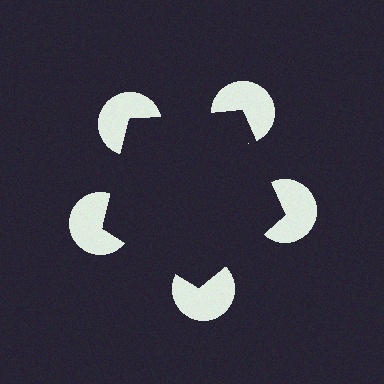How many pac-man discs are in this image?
There are 5 — one at each vertex of the illusory pentagon.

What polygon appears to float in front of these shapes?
An illusory pentagon — its edges are inferred from the aligned wedge cuts in the pac-man discs, not physically drawn.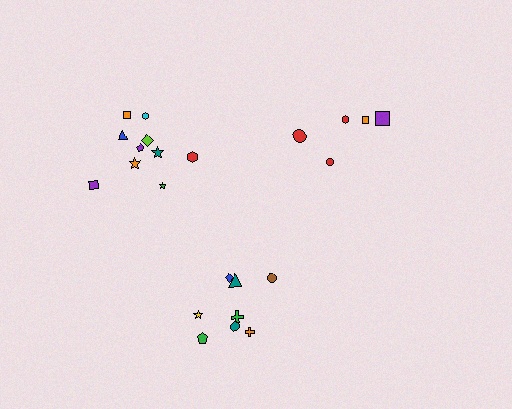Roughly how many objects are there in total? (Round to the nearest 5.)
Roughly 25 objects in total.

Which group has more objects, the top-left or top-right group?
The top-left group.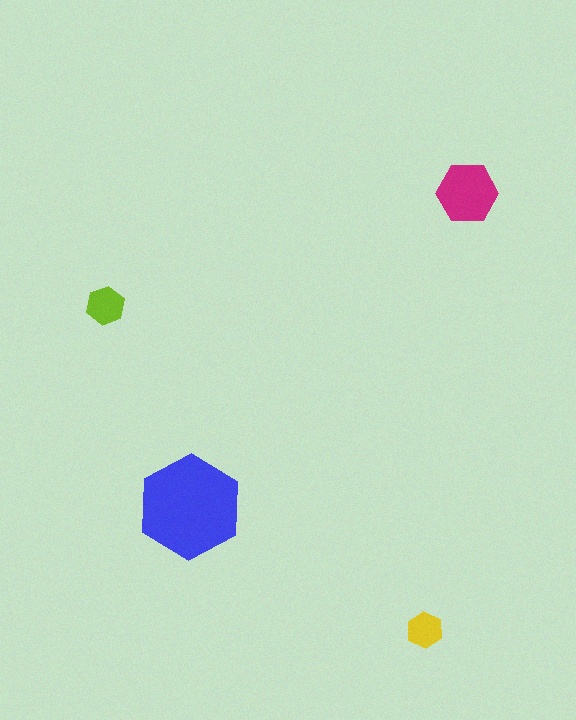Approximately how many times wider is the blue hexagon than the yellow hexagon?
About 3 times wider.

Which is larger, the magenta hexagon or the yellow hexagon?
The magenta one.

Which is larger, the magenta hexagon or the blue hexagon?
The blue one.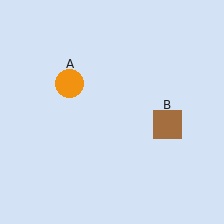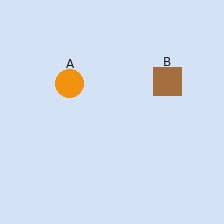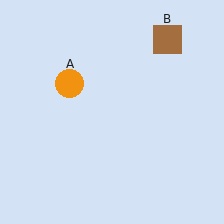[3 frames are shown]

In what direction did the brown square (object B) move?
The brown square (object B) moved up.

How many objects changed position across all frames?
1 object changed position: brown square (object B).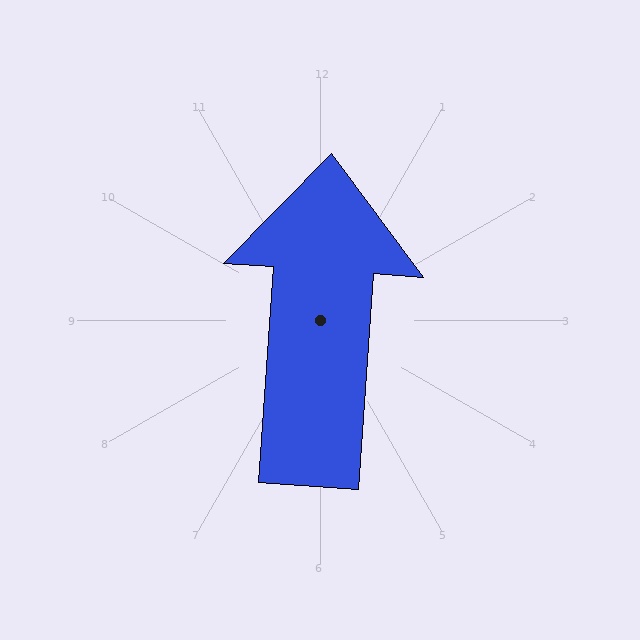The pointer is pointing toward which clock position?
Roughly 12 o'clock.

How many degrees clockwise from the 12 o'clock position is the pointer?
Approximately 4 degrees.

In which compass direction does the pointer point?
North.